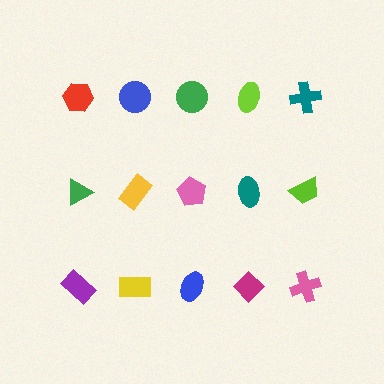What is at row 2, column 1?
A green triangle.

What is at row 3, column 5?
A pink cross.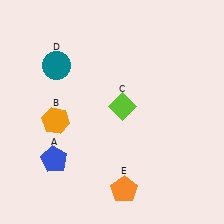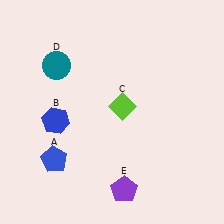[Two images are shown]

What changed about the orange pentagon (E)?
In Image 1, E is orange. In Image 2, it changed to purple.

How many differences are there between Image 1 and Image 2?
There are 2 differences between the two images.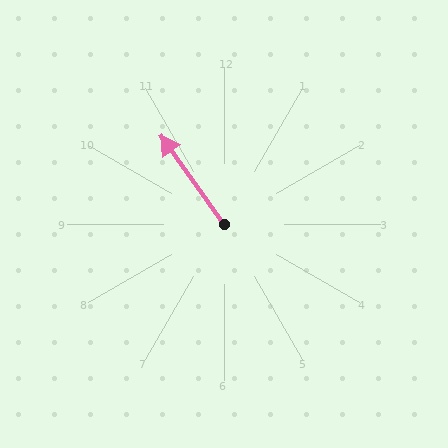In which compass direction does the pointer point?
Northwest.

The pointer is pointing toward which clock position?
Roughly 11 o'clock.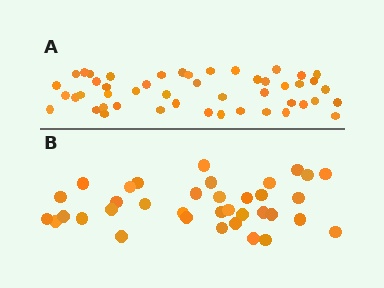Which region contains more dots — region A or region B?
Region A (the top region) has more dots.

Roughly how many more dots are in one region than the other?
Region A has roughly 12 or so more dots than region B.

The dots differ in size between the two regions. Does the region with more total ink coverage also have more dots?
No. Region B has more total ink coverage because its dots are larger, but region A actually contains more individual dots. Total area can be misleading — the number of items is what matters here.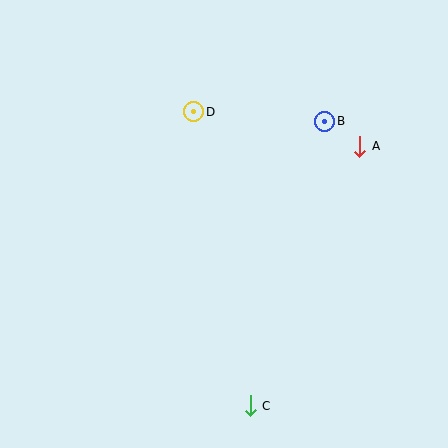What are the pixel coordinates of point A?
Point A is at (360, 146).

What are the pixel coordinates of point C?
Point C is at (250, 406).